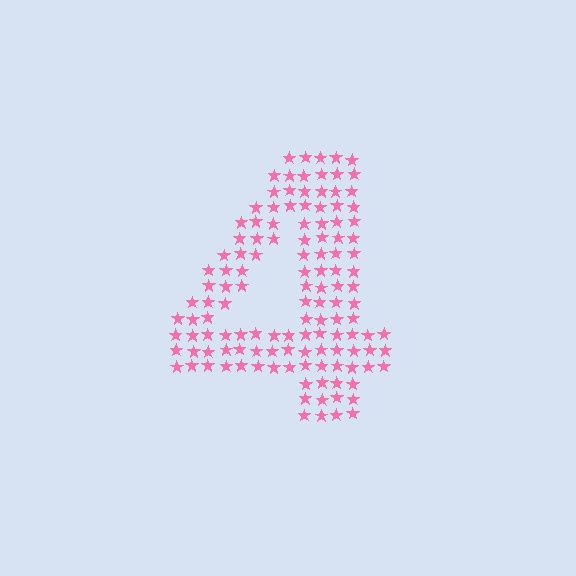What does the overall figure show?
The overall figure shows the digit 4.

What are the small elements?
The small elements are stars.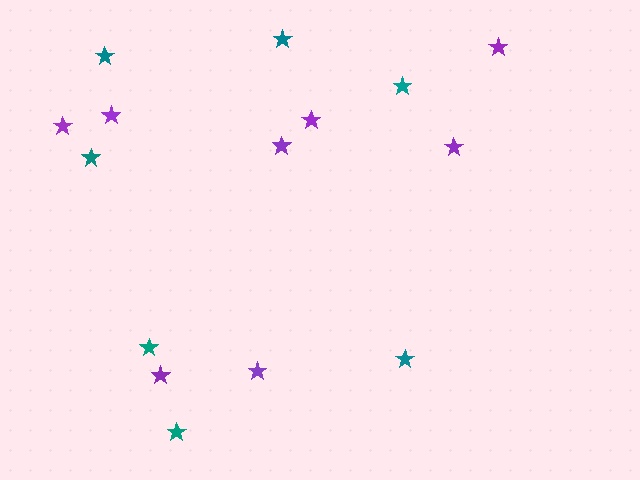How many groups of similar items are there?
There are 2 groups: one group of teal stars (7) and one group of purple stars (8).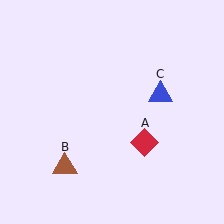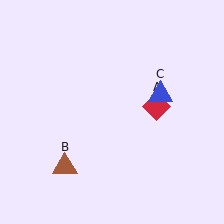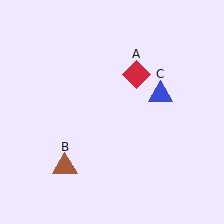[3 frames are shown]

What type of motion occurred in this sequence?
The red diamond (object A) rotated counterclockwise around the center of the scene.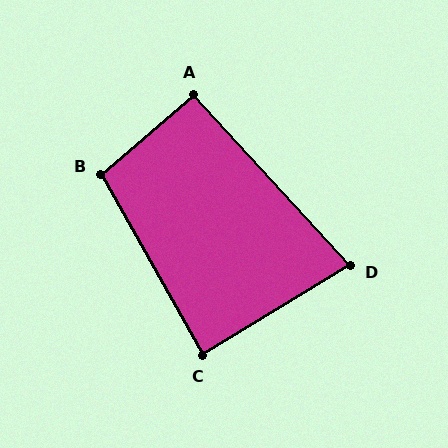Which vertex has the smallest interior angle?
D, at approximately 79 degrees.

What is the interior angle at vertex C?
Approximately 88 degrees (approximately right).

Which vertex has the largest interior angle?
B, at approximately 101 degrees.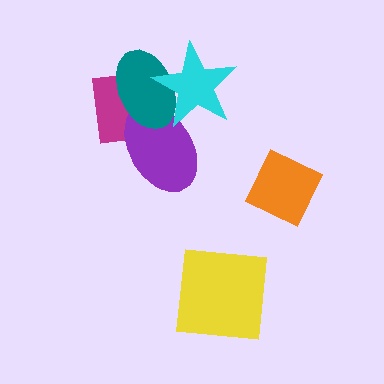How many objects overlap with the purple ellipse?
3 objects overlap with the purple ellipse.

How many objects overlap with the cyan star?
3 objects overlap with the cyan star.